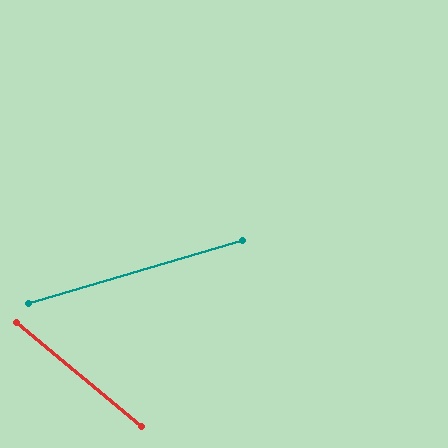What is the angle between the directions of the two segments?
Approximately 56 degrees.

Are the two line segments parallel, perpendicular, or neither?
Neither parallel nor perpendicular — they differ by about 56°.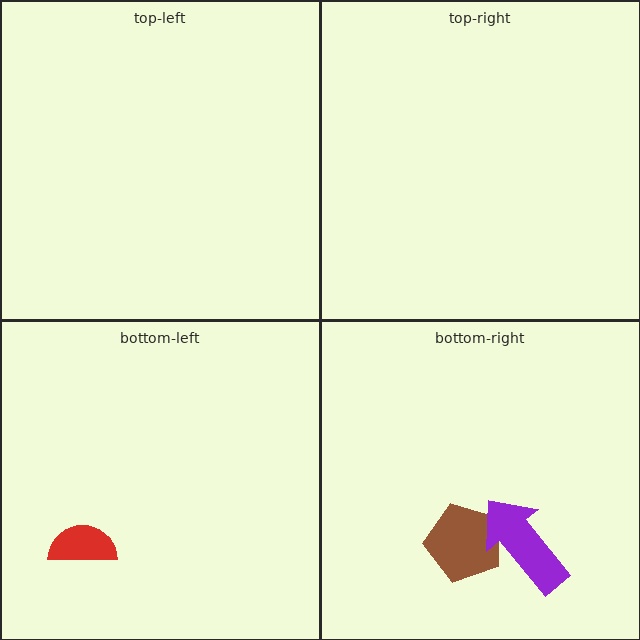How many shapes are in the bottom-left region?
1.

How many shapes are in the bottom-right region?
2.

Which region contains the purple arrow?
The bottom-right region.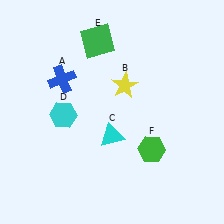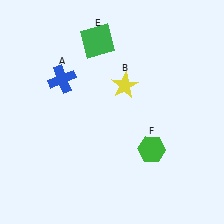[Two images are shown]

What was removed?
The cyan triangle (C), the cyan hexagon (D) were removed in Image 2.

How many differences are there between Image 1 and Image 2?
There are 2 differences between the two images.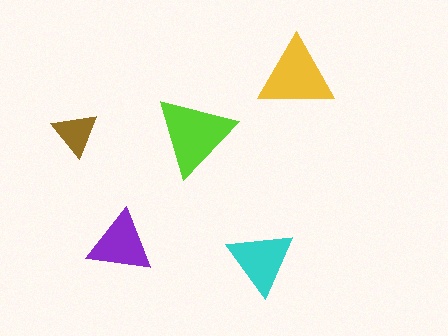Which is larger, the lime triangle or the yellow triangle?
The lime one.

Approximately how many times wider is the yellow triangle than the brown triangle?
About 1.5 times wider.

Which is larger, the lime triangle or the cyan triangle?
The lime one.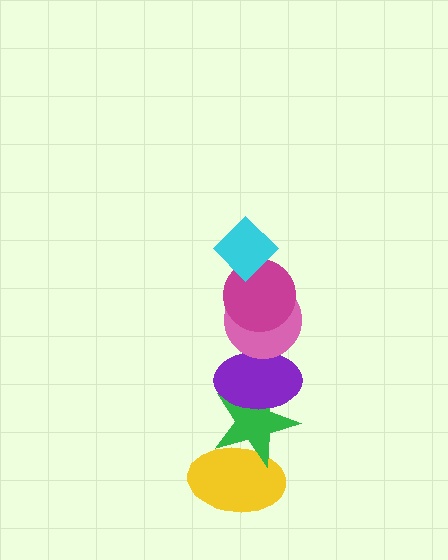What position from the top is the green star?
The green star is 5th from the top.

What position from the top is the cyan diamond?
The cyan diamond is 1st from the top.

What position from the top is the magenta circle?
The magenta circle is 2nd from the top.